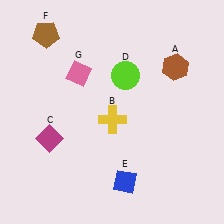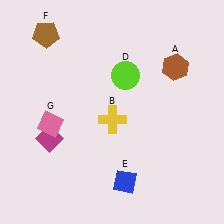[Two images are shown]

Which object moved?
The pink diamond (G) moved down.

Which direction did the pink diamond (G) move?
The pink diamond (G) moved down.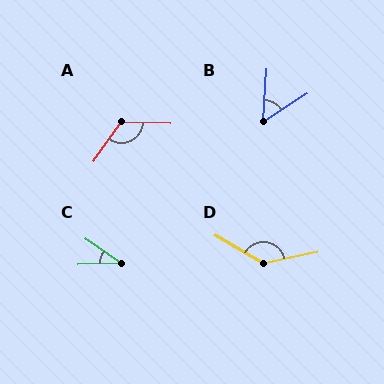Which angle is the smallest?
C, at approximately 37 degrees.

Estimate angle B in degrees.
Approximately 54 degrees.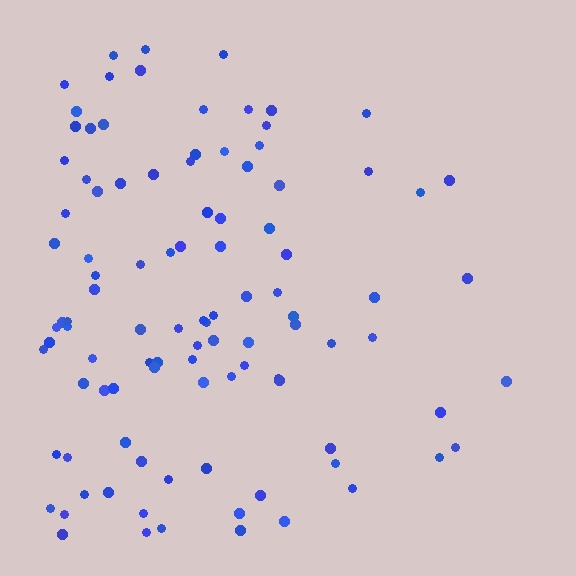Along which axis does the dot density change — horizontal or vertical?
Horizontal.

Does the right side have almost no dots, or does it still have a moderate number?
Still a moderate number, just noticeably fewer than the left.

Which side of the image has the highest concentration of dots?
The left.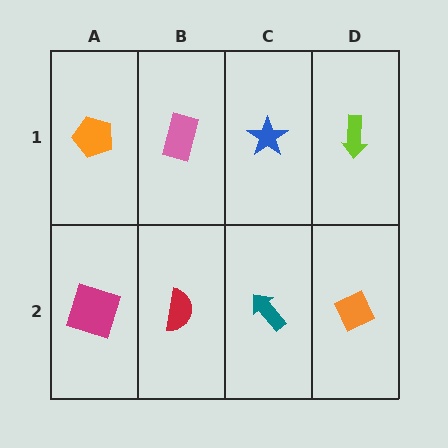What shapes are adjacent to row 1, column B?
A red semicircle (row 2, column B), an orange pentagon (row 1, column A), a blue star (row 1, column C).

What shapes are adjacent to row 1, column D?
An orange diamond (row 2, column D), a blue star (row 1, column C).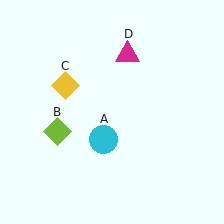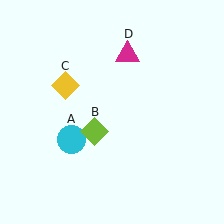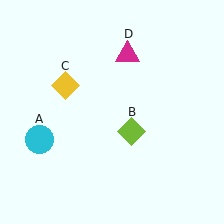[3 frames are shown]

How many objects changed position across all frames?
2 objects changed position: cyan circle (object A), lime diamond (object B).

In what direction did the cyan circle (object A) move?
The cyan circle (object A) moved left.